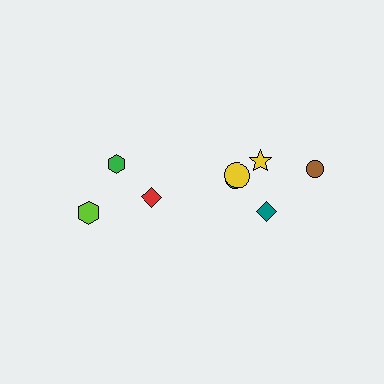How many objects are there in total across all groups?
There are 8 objects.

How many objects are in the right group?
There are 5 objects.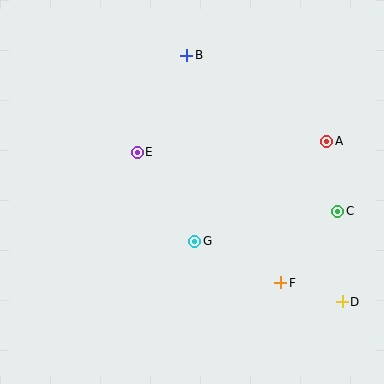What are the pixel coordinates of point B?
Point B is at (187, 55).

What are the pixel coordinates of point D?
Point D is at (342, 302).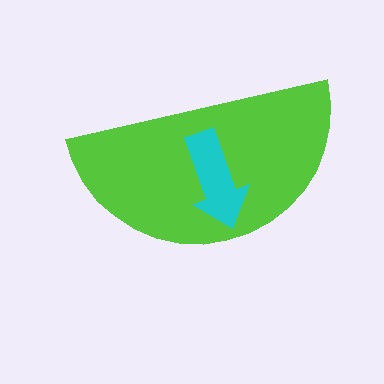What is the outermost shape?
The lime semicircle.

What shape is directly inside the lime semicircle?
The cyan arrow.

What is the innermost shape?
The cyan arrow.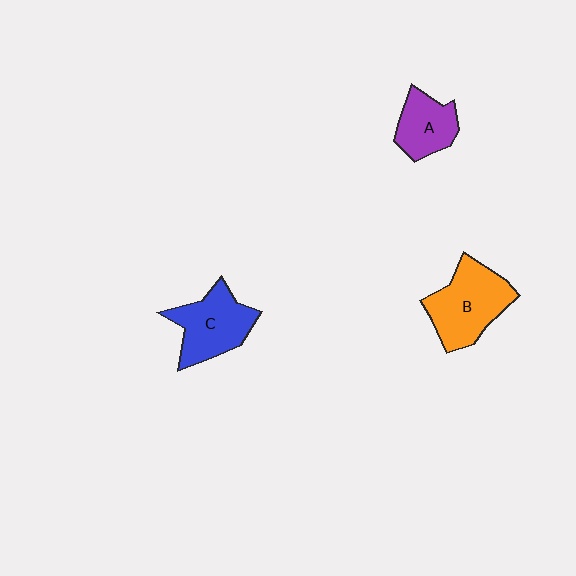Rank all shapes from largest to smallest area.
From largest to smallest: B (orange), C (blue), A (purple).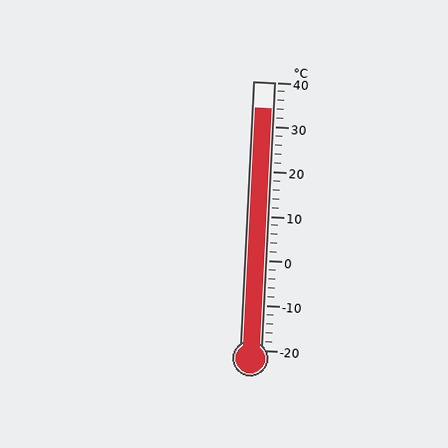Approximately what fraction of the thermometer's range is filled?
The thermometer is filled to approximately 90% of its range.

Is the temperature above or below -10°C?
The temperature is above -10°C.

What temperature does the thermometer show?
The thermometer shows approximately 34°C.